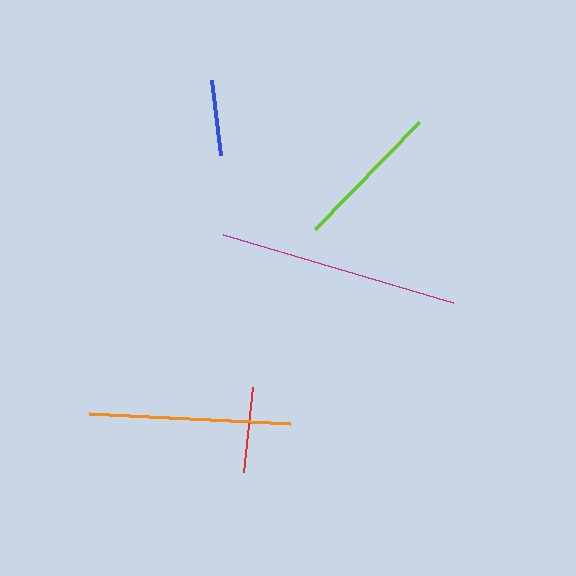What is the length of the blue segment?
The blue segment is approximately 76 pixels long.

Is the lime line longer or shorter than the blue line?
The lime line is longer than the blue line.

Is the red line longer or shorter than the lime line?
The lime line is longer than the red line.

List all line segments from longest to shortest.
From longest to shortest: magenta, orange, lime, red, blue.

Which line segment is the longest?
The magenta line is the longest at approximately 240 pixels.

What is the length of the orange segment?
The orange segment is approximately 200 pixels long.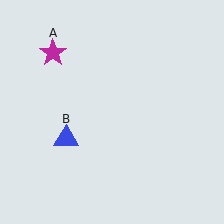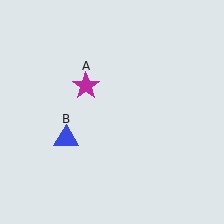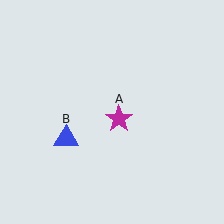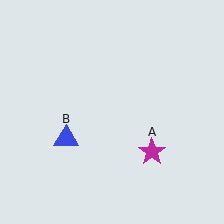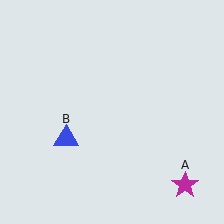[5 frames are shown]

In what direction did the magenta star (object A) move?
The magenta star (object A) moved down and to the right.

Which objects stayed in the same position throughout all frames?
Blue triangle (object B) remained stationary.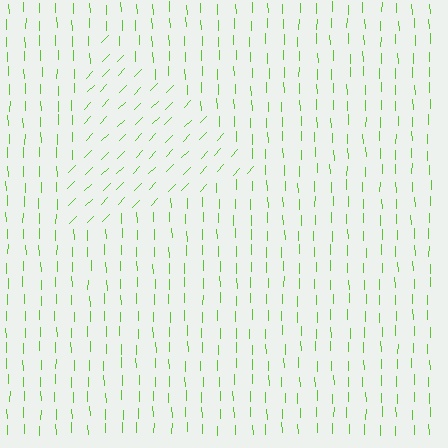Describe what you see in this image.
The image is filled with small lime line segments. A triangle region in the image has lines oriented differently from the surrounding lines, creating a visible texture boundary.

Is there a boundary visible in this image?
Yes, there is a texture boundary formed by a change in line orientation.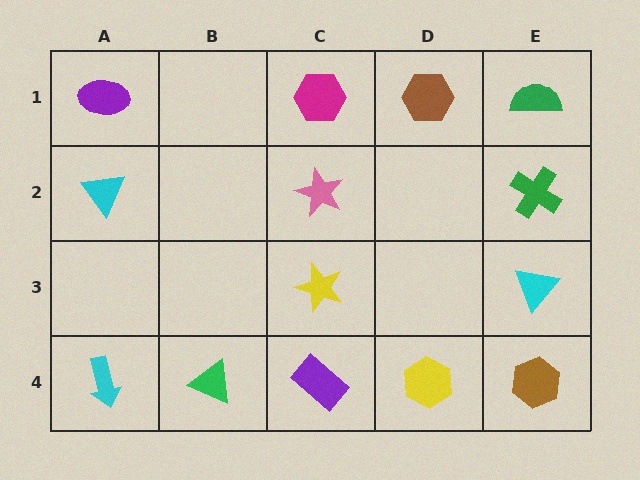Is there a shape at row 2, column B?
No, that cell is empty.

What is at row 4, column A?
A cyan arrow.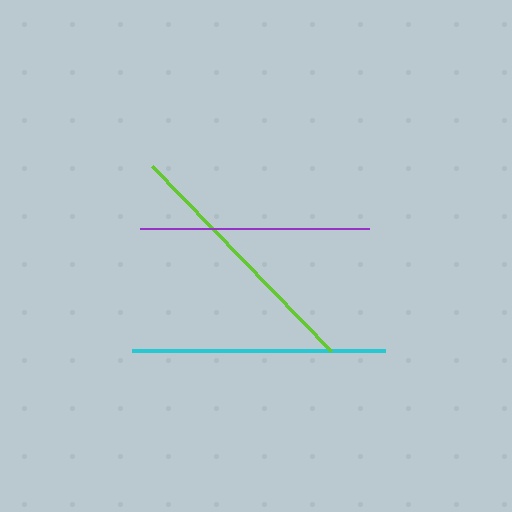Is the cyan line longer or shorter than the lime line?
The lime line is longer than the cyan line.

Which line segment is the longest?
The lime line is the longest at approximately 257 pixels.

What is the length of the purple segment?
The purple segment is approximately 229 pixels long.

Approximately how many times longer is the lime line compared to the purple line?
The lime line is approximately 1.1 times the length of the purple line.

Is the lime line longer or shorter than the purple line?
The lime line is longer than the purple line.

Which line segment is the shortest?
The purple line is the shortest at approximately 229 pixels.